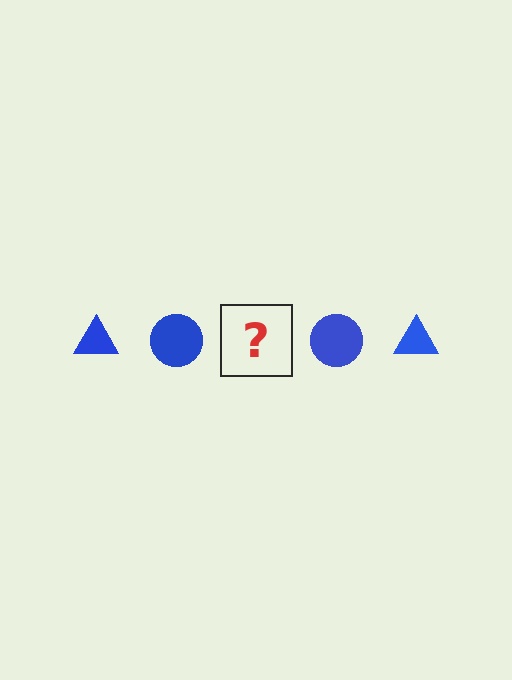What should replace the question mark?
The question mark should be replaced with a blue triangle.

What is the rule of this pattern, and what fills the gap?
The rule is that the pattern cycles through triangle, circle shapes in blue. The gap should be filled with a blue triangle.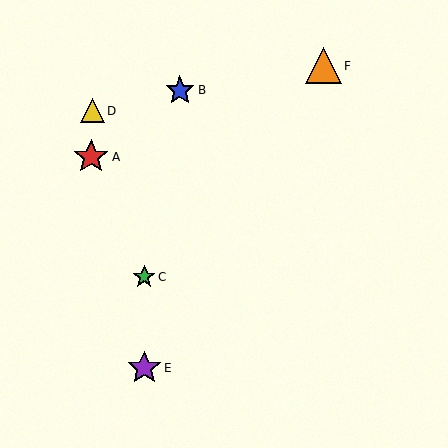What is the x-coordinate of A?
Object A is at x≈91.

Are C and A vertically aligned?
No, C is at x≈144 and A is at x≈91.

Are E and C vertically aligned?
Yes, both are at x≈144.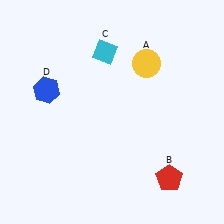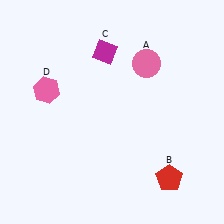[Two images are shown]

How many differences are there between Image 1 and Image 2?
There are 3 differences between the two images.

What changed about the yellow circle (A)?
In Image 1, A is yellow. In Image 2, it changed to pink.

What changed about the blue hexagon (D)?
In Image 1, D is blue. In Image 2, it changed to pink.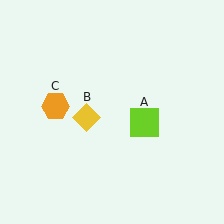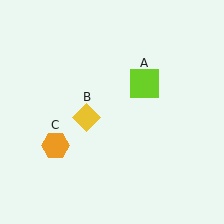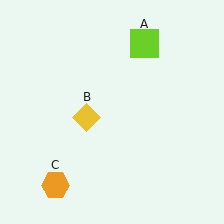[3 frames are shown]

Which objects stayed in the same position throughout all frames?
Yellow diamond (object B) remained stationary.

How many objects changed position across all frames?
2 objects changed position: lime square (object A), orange hexagon (object C).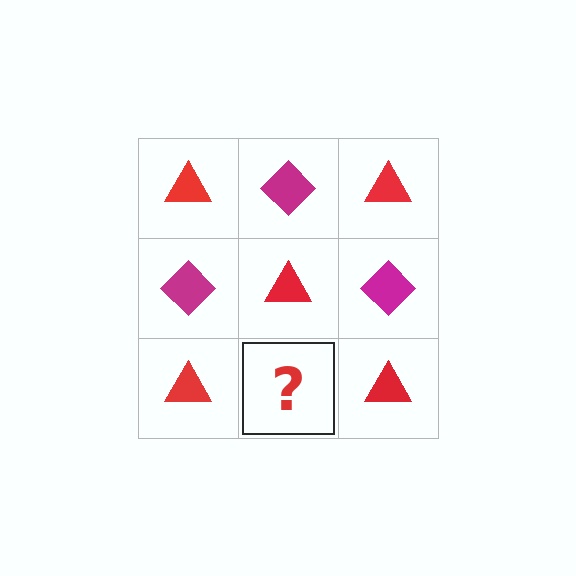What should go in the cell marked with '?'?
The missing cell should contain a magenta diamond.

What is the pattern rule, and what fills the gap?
The rule is that it alternates red triangle and magenta diamond in a checkerboard pattern. The gap should be filled with a magenta diamond.